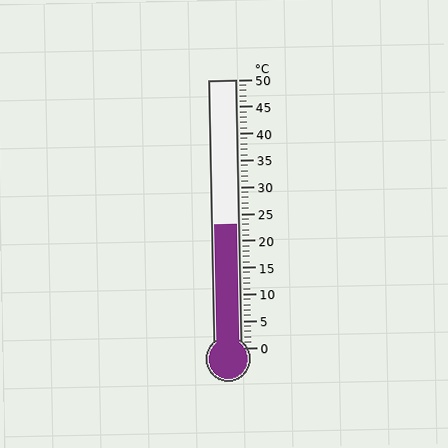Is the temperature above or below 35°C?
The temperature is below 35°C.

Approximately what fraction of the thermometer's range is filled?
The thermometer is filled to approximately 45% of its range.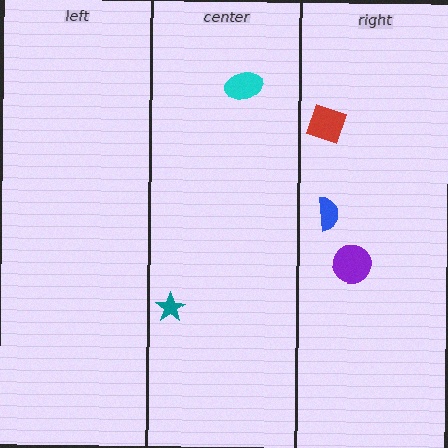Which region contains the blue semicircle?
The right region.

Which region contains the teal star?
The center region.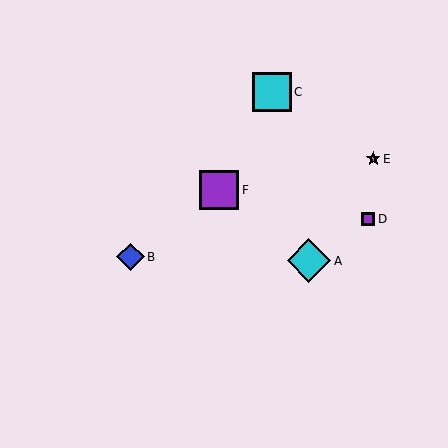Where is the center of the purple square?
The center of the purple square is at (368, 219).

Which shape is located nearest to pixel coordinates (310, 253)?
The cyan diamond (labeled A) at (309, 261) is nearest to that location.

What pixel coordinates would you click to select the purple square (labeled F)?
Click at (219, 190) to select the purple square F.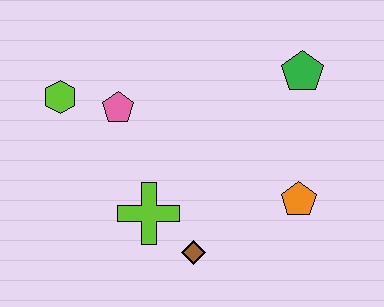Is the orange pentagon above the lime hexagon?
No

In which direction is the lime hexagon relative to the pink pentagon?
The lime hexagon is to the left of the pink pentagon.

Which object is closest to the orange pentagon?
The brown diamond is closest to the orange pentagon.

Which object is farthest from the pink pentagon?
The orange pentagon is farthest from the pink pentagon.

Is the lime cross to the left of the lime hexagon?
No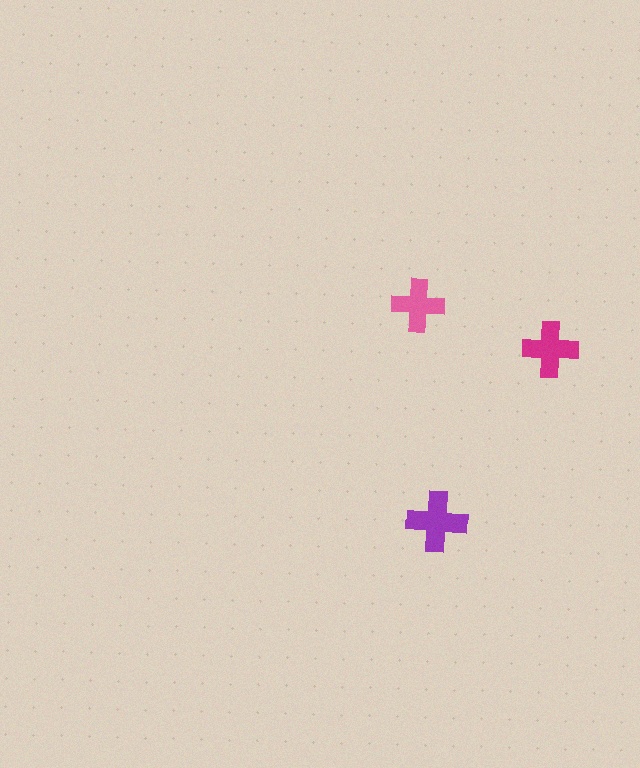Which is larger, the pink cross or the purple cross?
The purple one.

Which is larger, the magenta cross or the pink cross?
The magenta one.